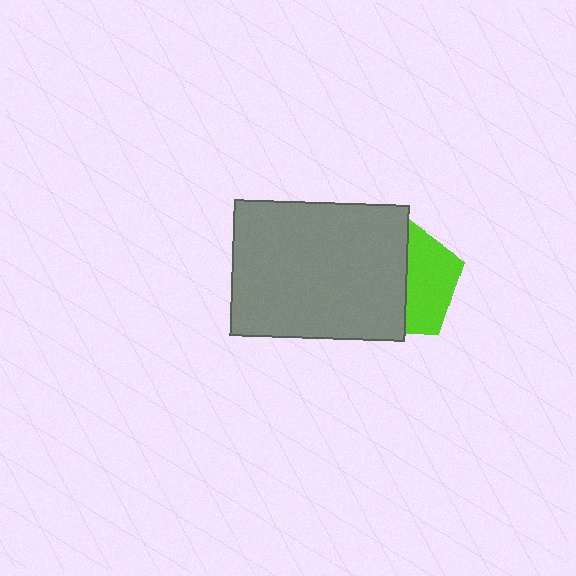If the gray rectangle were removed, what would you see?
You would see the complete lime pentagon.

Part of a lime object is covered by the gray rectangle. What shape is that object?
It is a pentagon.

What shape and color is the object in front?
The object in front is a gray rectangle.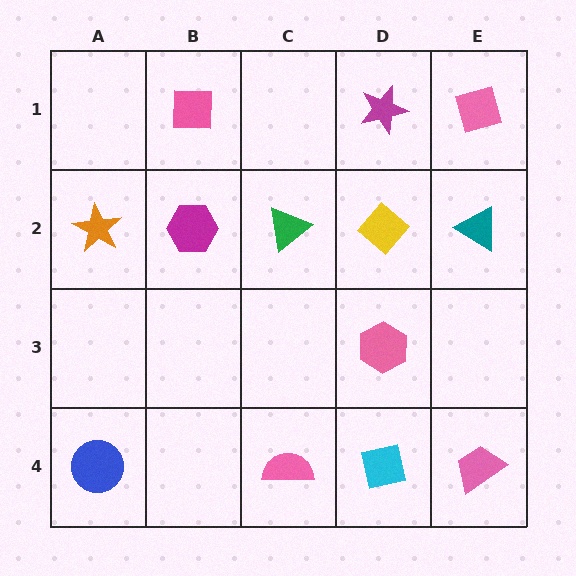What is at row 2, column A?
An orange star.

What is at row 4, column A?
A blue circle.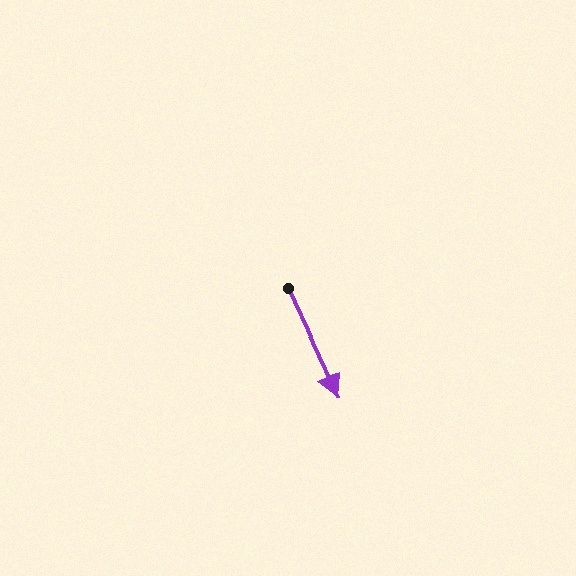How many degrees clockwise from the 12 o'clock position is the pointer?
Approximately 155 degrees.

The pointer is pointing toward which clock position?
Roughly 5 o'clock.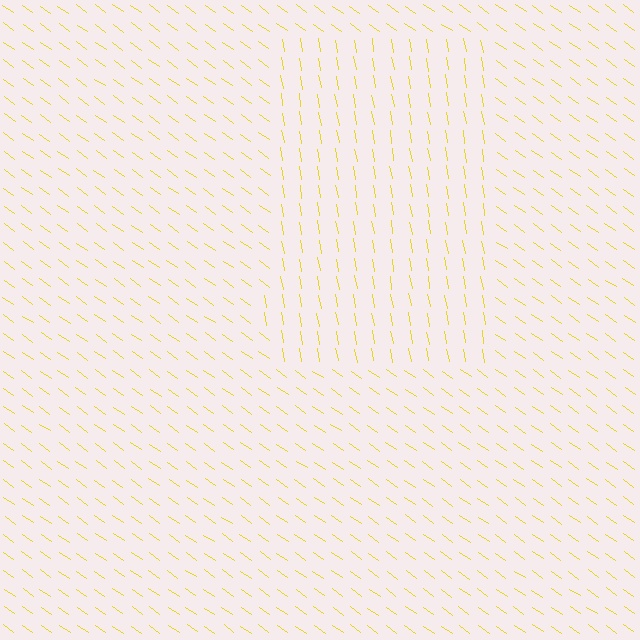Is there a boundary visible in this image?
Yes, there is a texture boundary formed by a change in line orientation.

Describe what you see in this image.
The image is filled with small yellow line segments. A rectangle region in the image has lines oriented differently from the surrounding lines, creating a visible texture boundary.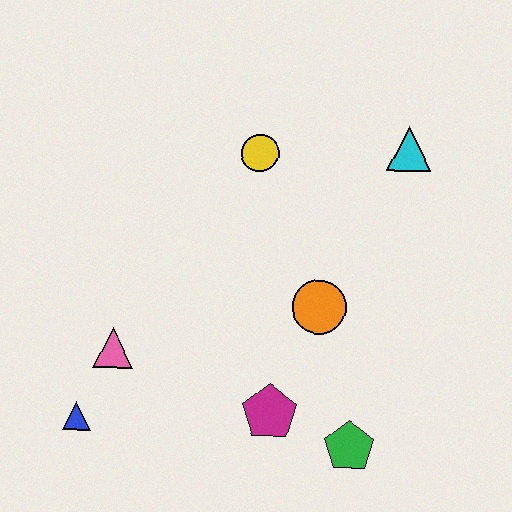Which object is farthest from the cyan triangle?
The blue triangle is farthest from the cyan triangle.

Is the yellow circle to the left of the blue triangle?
No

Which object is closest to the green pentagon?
The magenta pentagon is closest to the green pentagon.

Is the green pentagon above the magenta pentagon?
No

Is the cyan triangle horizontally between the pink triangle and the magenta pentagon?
No